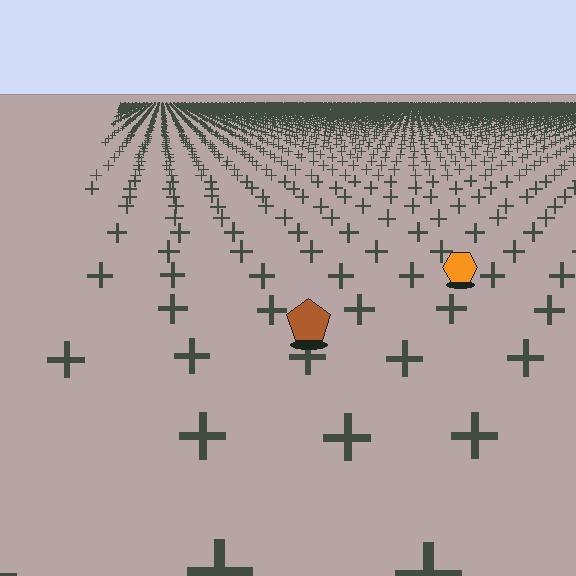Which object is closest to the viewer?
The brown pentagon is closest. The texture marks near it are larger and more spread out.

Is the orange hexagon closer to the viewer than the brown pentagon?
No. The brown pentagon is closer — you can tell from the texture gradient: the ground texture is coarser near it.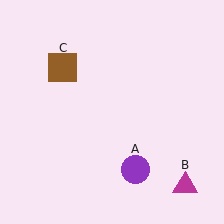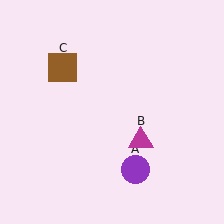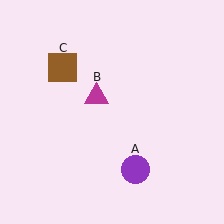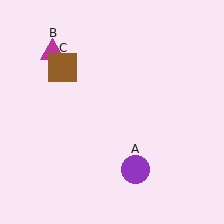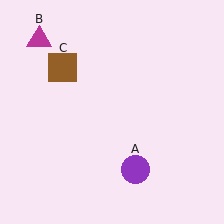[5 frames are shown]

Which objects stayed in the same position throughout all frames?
Purple circle (object A) and brown square (object C) remained stationary.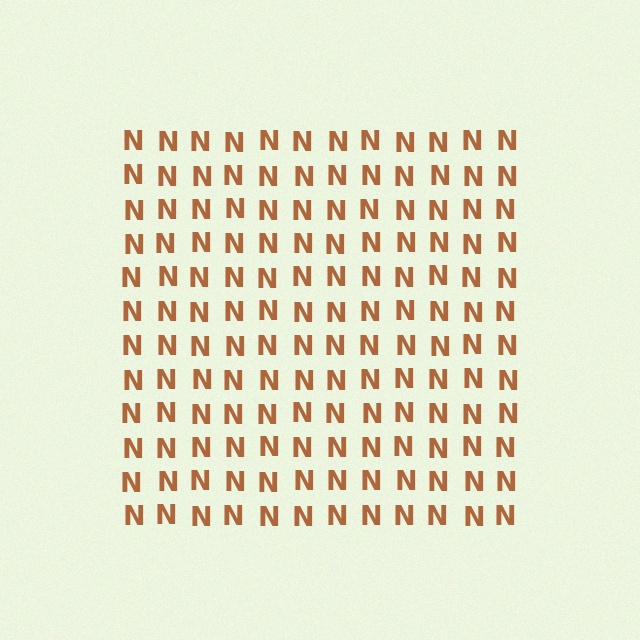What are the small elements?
The small elements are letter N's.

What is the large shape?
The large shape is a square.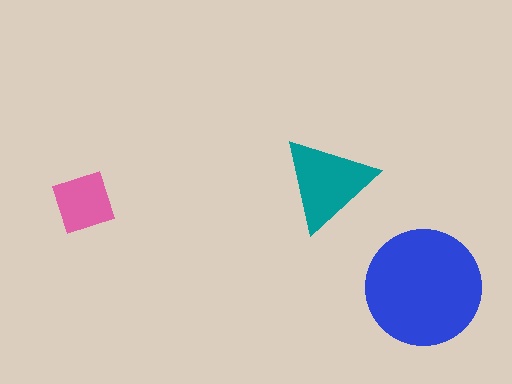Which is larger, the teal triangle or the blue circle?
The blue circle.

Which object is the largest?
The blue circle.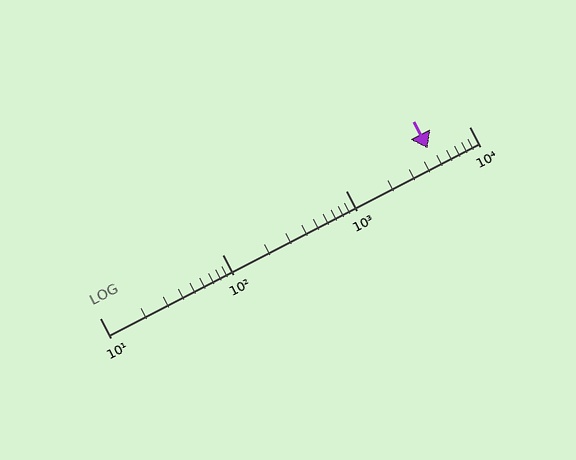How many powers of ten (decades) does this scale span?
The scale spans 3 decades, from 10 to 10000.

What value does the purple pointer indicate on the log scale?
The pointer indicates approximately 4600.